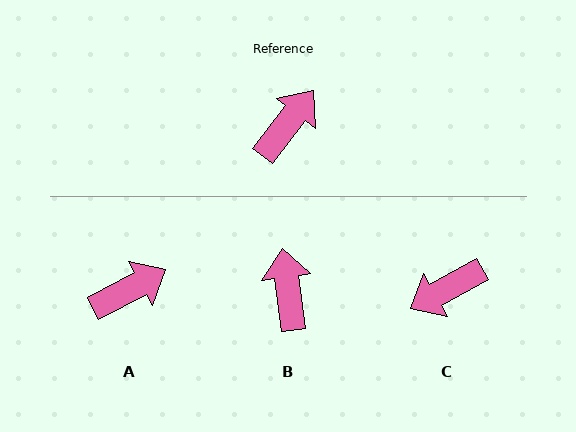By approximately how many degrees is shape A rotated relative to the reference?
Approximately 24 degrees clockwise.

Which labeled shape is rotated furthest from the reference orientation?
C, about 157 degrees away.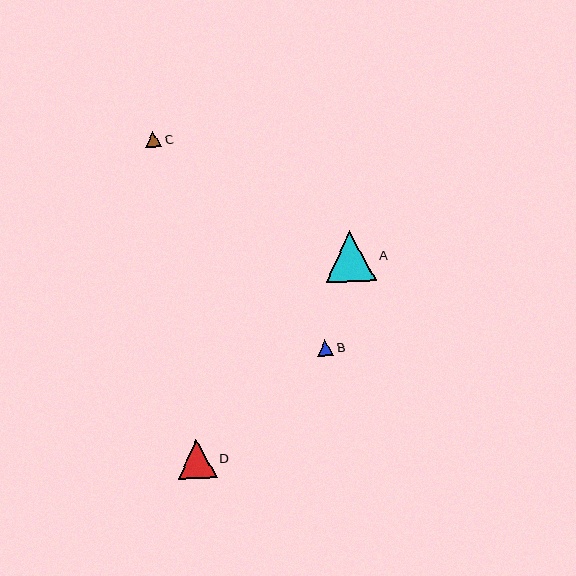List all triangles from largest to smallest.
From largest to smallest: A, D, C, B.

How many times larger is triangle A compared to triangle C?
Triangle A is approximately 3.1 times the size of triangle C.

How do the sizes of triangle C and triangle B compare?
Triangle C and triangle B are approximately the same size.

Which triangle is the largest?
Triangle A is the largest with a size of approximately 51 pixels.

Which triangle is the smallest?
Triangle B is the smallest with a size of approximately 16 pixels.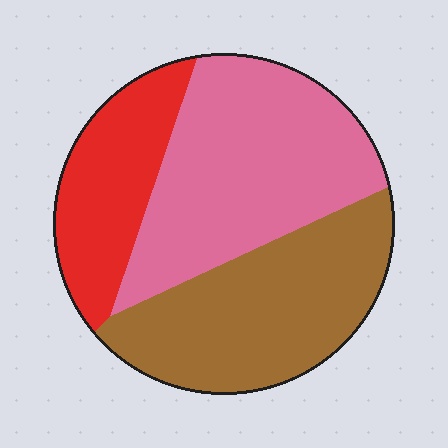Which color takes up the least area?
Red, at roughly 20%.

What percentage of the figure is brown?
Brown covers 37% of the figure.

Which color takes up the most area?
Pink, at roughly 40%.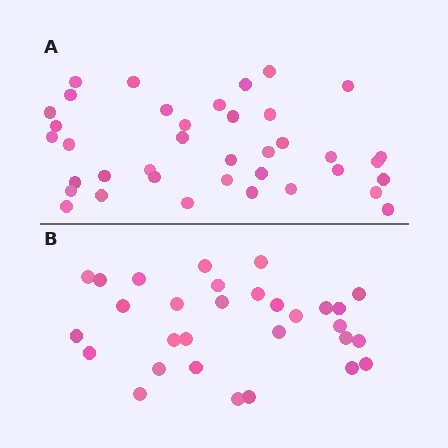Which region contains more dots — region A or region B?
Region A (the top region) has more dots.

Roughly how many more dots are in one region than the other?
Region A has roughly 8 or so more dots than region B.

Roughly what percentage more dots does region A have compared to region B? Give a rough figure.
About 25% more.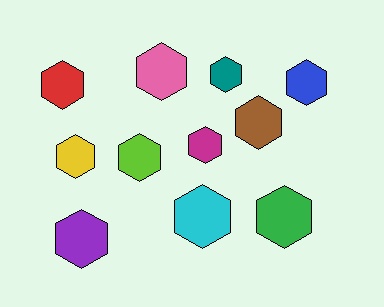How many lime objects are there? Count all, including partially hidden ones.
There is 1 lime object.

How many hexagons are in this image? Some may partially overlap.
There are 11 hexagons.